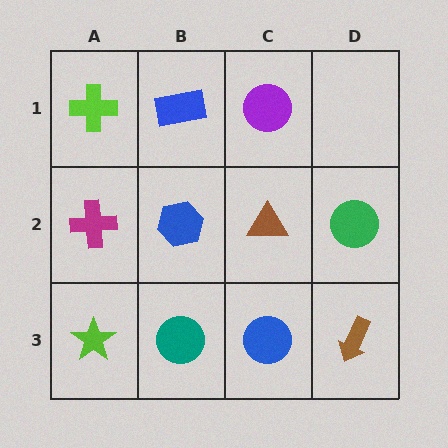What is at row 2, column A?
A magenta cross.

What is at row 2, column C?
A brown triangle.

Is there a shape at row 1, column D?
No, that cell is empty.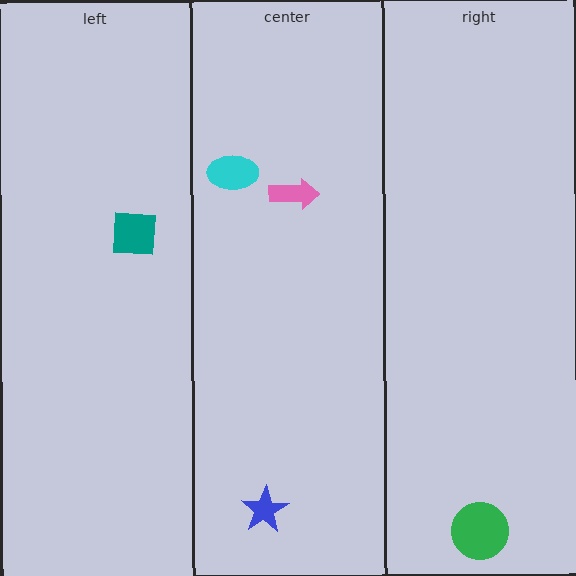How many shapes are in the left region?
1.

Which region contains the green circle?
The right region.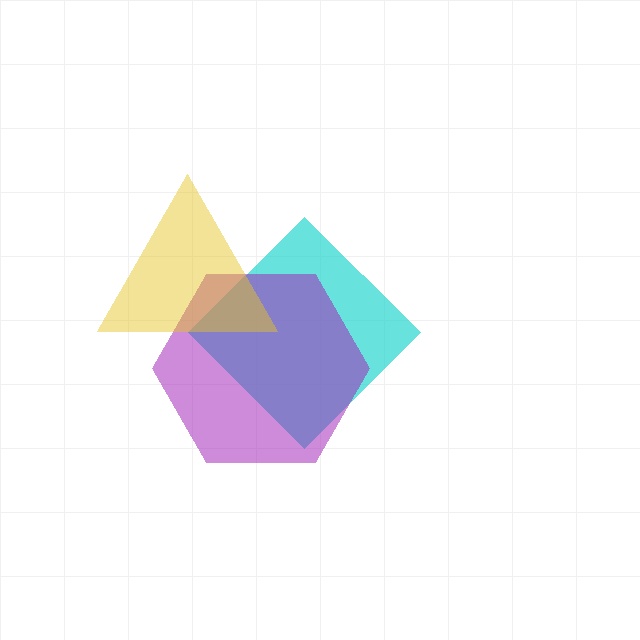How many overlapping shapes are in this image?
There are 3 overlapping shapes in the image.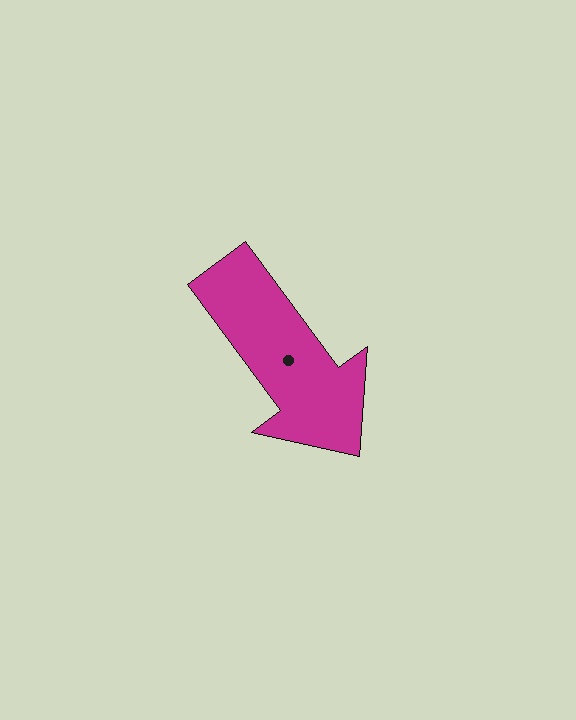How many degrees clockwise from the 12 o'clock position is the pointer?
Approximately 143 degrees.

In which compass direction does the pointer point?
Southeast.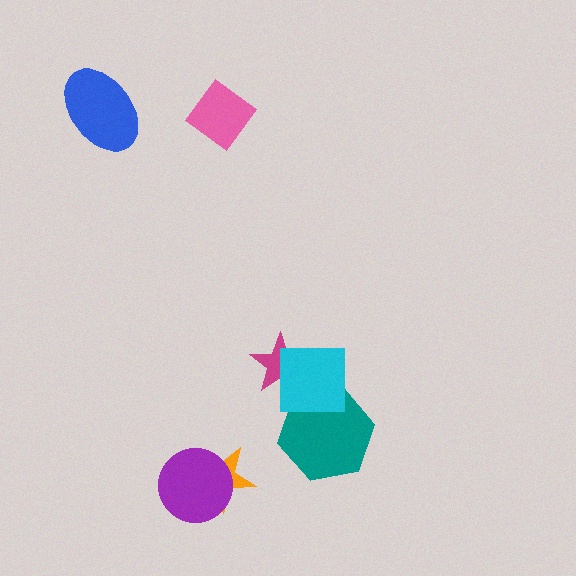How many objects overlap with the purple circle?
1 object overlaps with the purple circle.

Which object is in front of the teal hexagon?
The cyan square is in front of the teal hexagon.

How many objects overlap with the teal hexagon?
1 object overlaps with the teal hexagon.